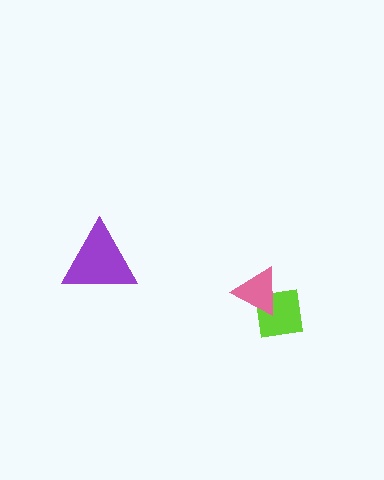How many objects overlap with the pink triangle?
1 object overlaps with the pink triangle.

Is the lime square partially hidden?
Yes, it is partially covered by another shape.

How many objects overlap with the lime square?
1 object overlaps with the lime square.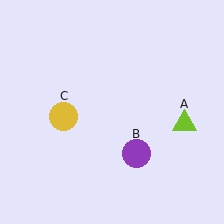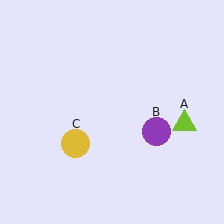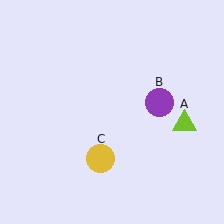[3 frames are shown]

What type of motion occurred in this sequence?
The purple circle (object B), yellow circle (object C) rotated counterclockwise around the center of the scene.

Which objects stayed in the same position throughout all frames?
Lime triangle (object A) remained stationary.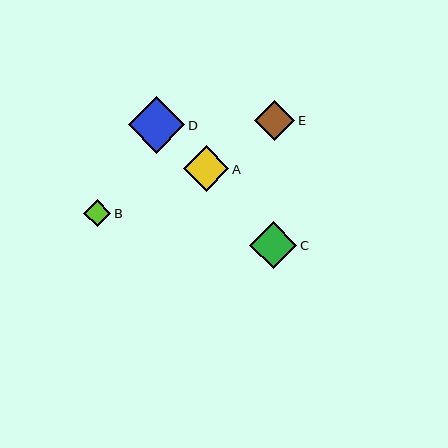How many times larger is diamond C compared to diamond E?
Diamond C is approximately 1.2 times the size of diamond E.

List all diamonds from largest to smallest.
From largest to smallest: D, C, A, E, B.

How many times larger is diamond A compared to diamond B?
Diamond A is approximately 1.7 times the size of diamond B.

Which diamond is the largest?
Diamond D is the largest with a size of approximately 56 pixels.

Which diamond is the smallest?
Diamond B is the smallest with a size of approximately 27 pixels.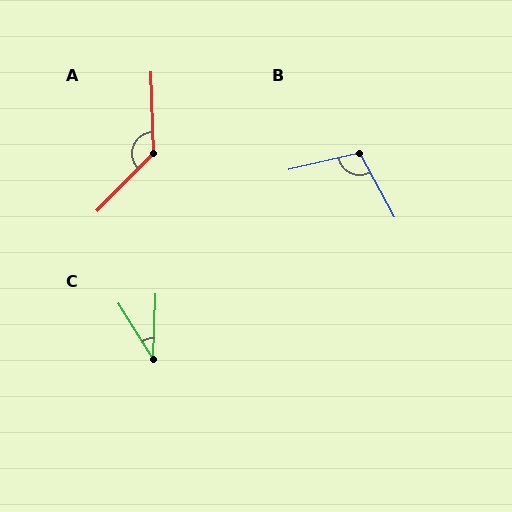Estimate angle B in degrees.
Approximately 105 degrees.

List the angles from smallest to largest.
C (34°), B (105°), A (134°).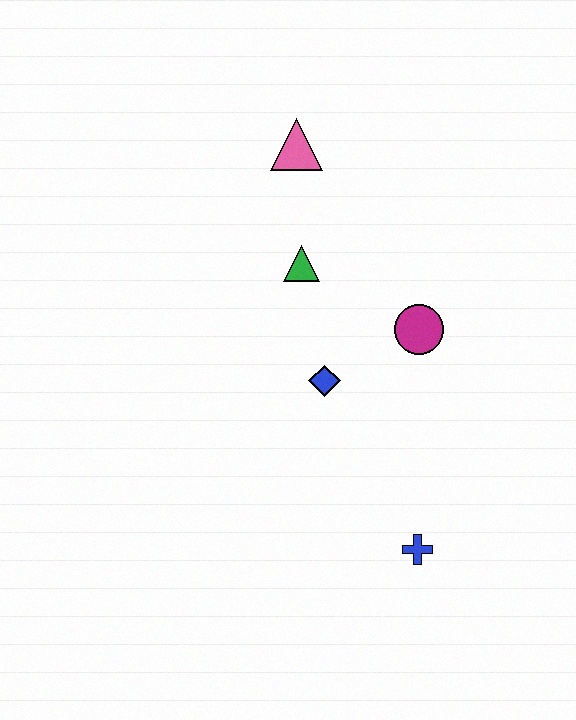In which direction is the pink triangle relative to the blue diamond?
The pink triangle is above the blue diamond.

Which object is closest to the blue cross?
The blue diamond is closest to the blue cross.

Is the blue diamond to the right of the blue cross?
No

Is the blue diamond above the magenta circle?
No